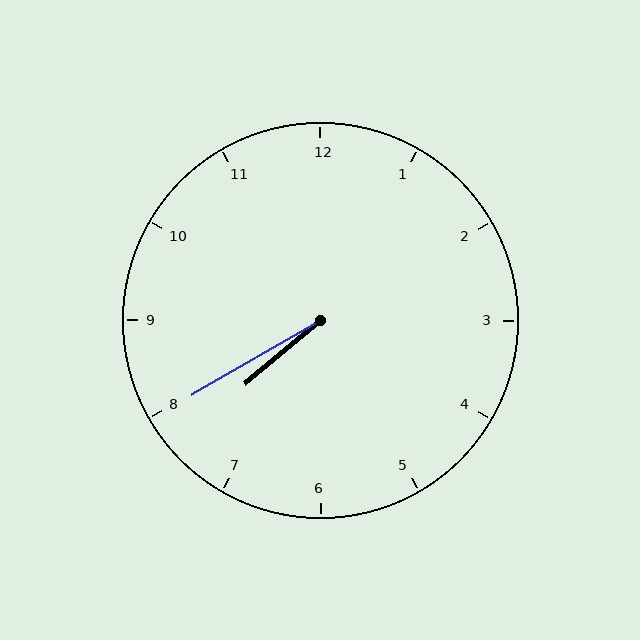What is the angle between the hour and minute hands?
Approximately 10 degrees.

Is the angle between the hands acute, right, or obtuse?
It is acute.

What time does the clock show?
7:40.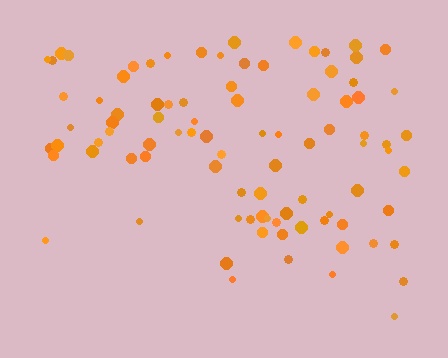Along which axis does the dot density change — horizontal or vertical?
Vertical.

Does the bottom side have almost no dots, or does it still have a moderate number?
Still a moderate number, just noticeably fewer than the top.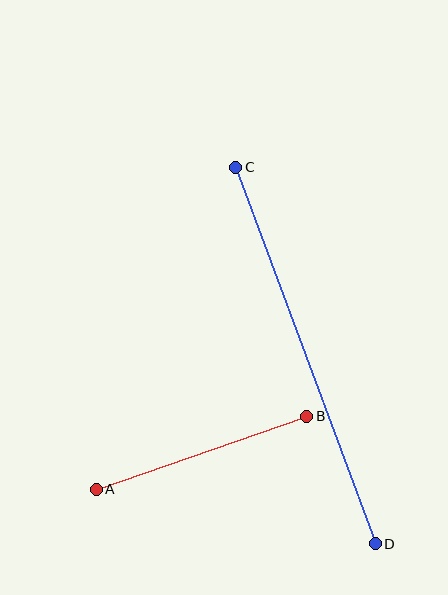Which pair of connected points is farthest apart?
Points C and D are farthest apart.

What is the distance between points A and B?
The distance is approximately 223 pixels.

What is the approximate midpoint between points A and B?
The midpoint is at approximately (201, 453) pixels.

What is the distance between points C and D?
The distance is approximately 401 pixels.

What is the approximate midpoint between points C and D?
The midpoint is at approximately (306, 355) pixels.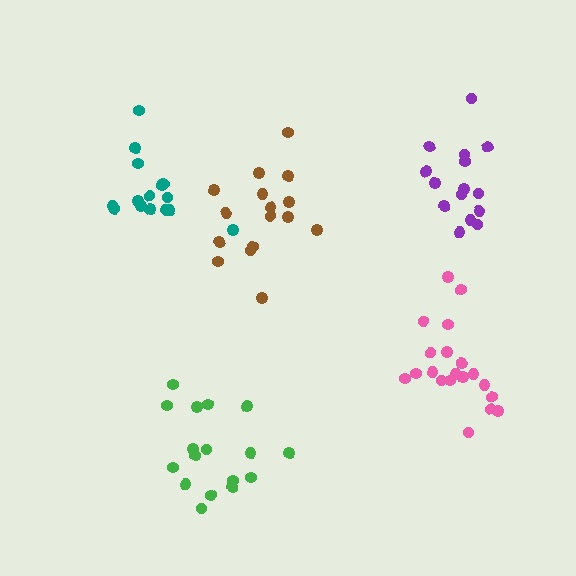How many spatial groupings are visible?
There are 5 spatial groupings.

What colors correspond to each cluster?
The clusters are colored: brown, green, teal, purple, pink.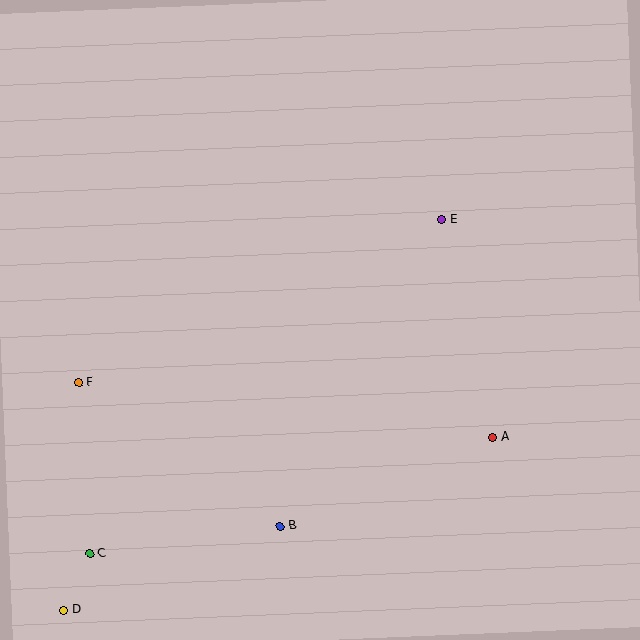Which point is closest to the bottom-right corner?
Point A is closest to the bottom-right corner.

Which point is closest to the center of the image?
Point E at (442, 220) is closest to the center.